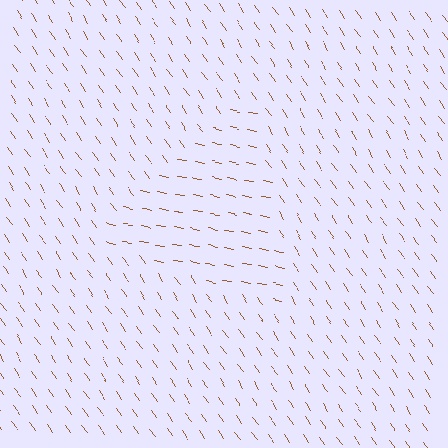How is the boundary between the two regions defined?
The boundary is defined purely by a change in line orientation (approximately 45 degrees difference). All lines are the same color and thickness.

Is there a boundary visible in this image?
Yes, there is a texture boundary formed by a change in line orientation.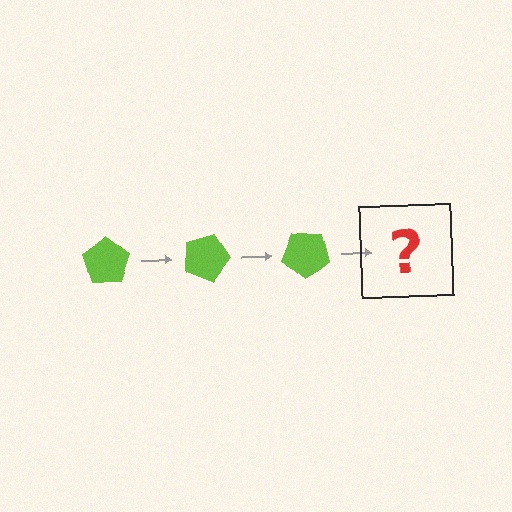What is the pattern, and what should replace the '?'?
The pattern is that the pentagon rotates 20 degrees each step. The '?' should be a lime pentagon rotated 60 degrees.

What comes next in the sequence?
The next element should be a lime pentagon rotated 60 degrees.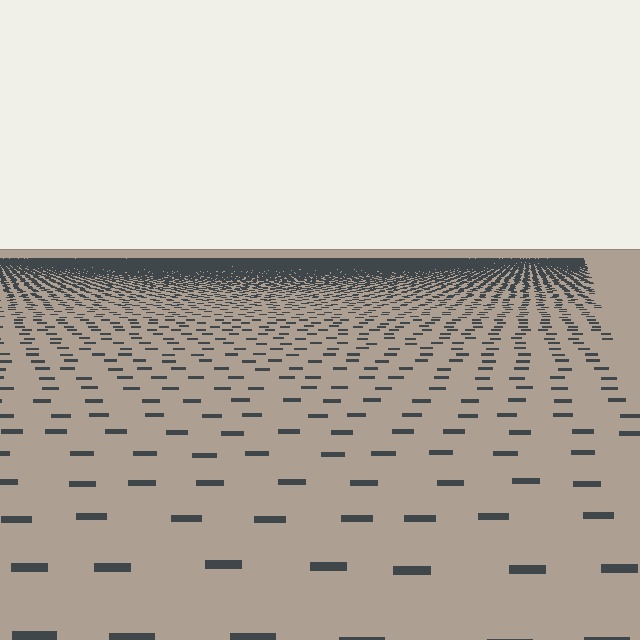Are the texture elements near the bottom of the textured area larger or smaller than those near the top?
Larger. Near the bottom, elements are closer to the viewer and appear at a bigger on-screen size.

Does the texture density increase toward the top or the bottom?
Density increases toward the top.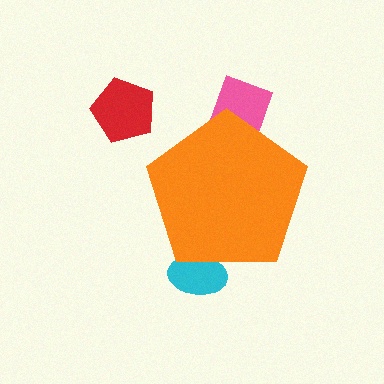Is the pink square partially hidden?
Yes, the pink square is partially hidden behind the orange pentagon.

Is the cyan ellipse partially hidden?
Yes, the cyan ellipse is partially hidden behind the orange pentagon.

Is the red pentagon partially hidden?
No, the red pentagon is fully visible.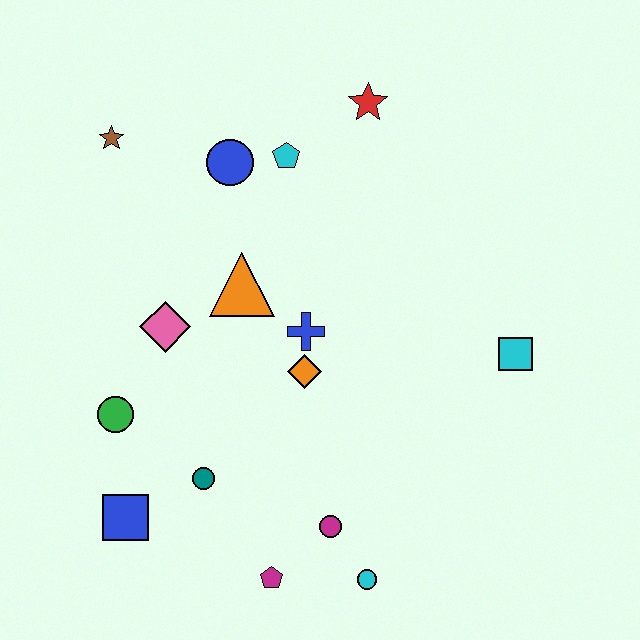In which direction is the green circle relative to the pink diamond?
The green circle is below the pink diamond.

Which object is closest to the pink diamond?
The orange triangle is closest to the pink diamond.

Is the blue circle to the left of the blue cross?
Yes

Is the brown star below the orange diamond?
No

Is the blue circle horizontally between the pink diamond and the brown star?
No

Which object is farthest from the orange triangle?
The cyan circle is farthest from the orange triangle.